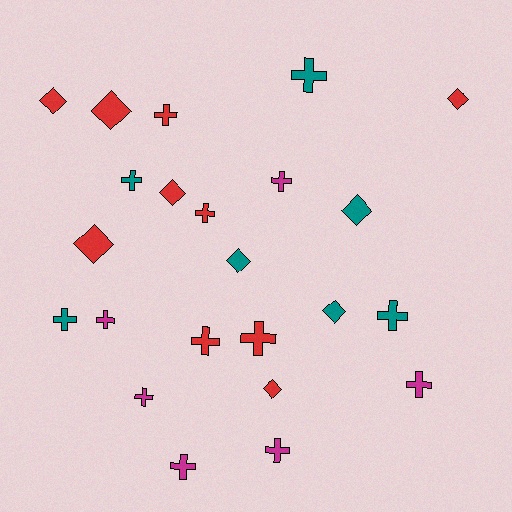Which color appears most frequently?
Red, with 10 objects.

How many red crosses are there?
There are 4 red crosses.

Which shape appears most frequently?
Cross, with 14 objects.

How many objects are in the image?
There are 23 objects.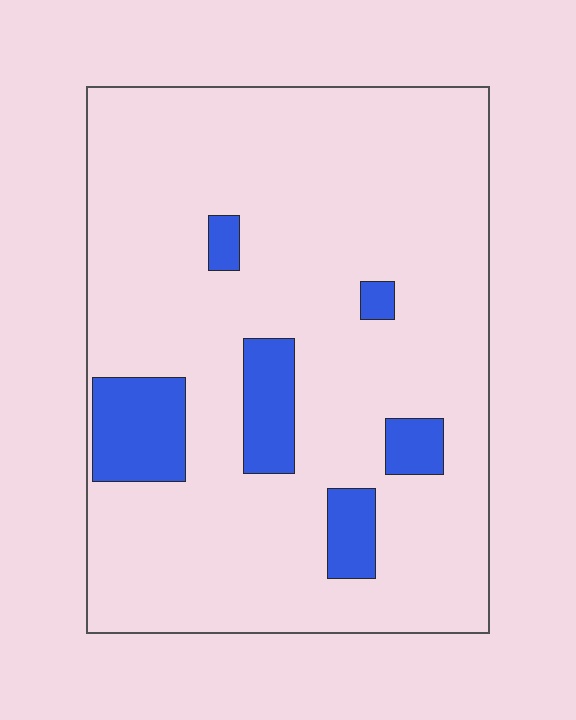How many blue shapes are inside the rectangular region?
6.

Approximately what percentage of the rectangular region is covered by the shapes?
Approximately 15%.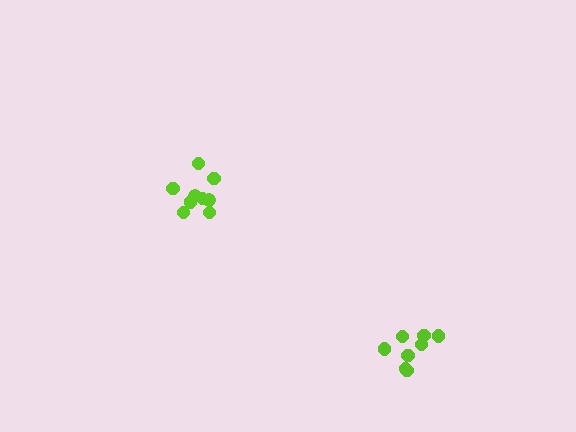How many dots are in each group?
Group 1: 9 dots, Group 2: 8 dots (17 total).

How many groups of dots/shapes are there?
There are 2 groups.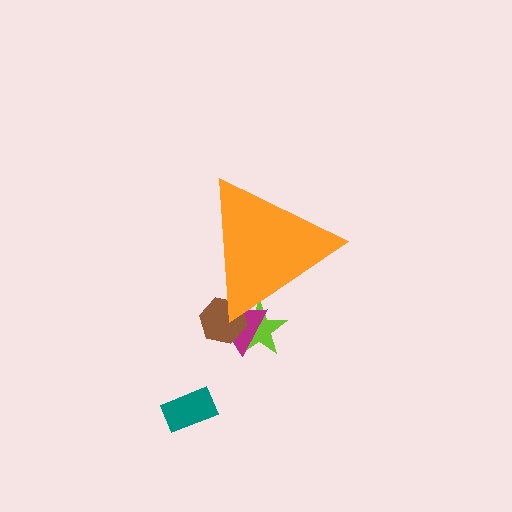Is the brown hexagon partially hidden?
Yes, the brown hexagon is partially hidden behind the orange triangle.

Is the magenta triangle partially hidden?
Yes, the magenta triangle is partially hidden behind the orange triangle.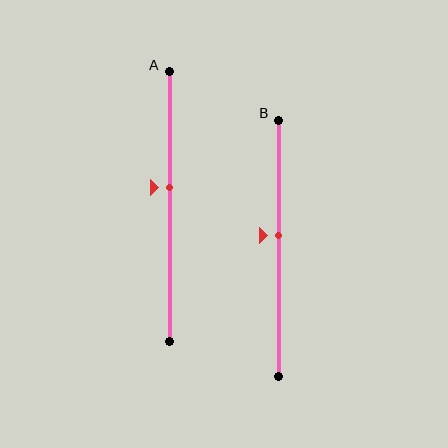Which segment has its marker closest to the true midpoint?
Segment B has its marker closest to the true midpoint.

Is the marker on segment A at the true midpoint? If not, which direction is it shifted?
No, the marker on segment A is shifted upward by about 7% of the segment length.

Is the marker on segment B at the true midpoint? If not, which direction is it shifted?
No, the marker on segment B is shifted upward by about 5% of the segment length.